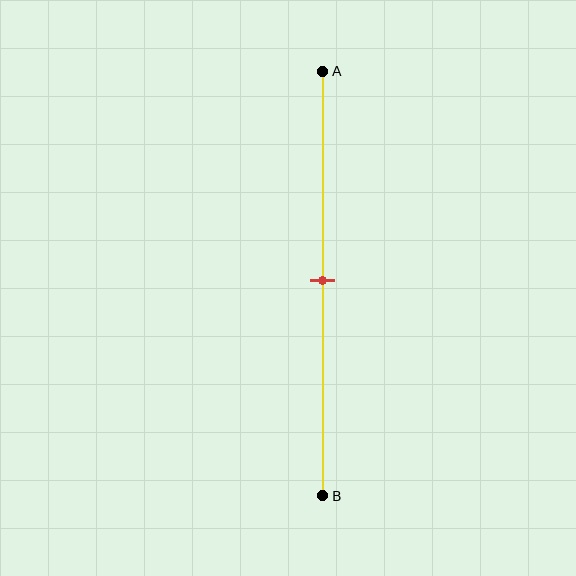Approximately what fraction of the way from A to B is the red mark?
The red mark is approximately 50% of the way from A to B.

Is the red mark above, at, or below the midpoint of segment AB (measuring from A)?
The red mark is approximately at the midpoint of segment AB.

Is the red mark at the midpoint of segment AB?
Yes, the mark is approximately at the midpoint.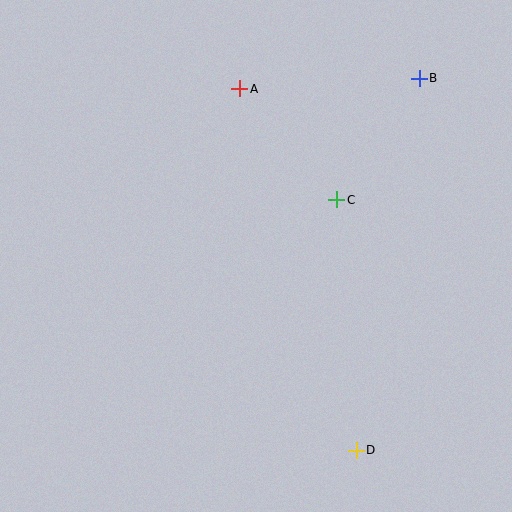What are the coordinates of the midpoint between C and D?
The midpoint between C and D is at (346, 325).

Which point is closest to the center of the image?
Point C at (337, 200) is closest to the center.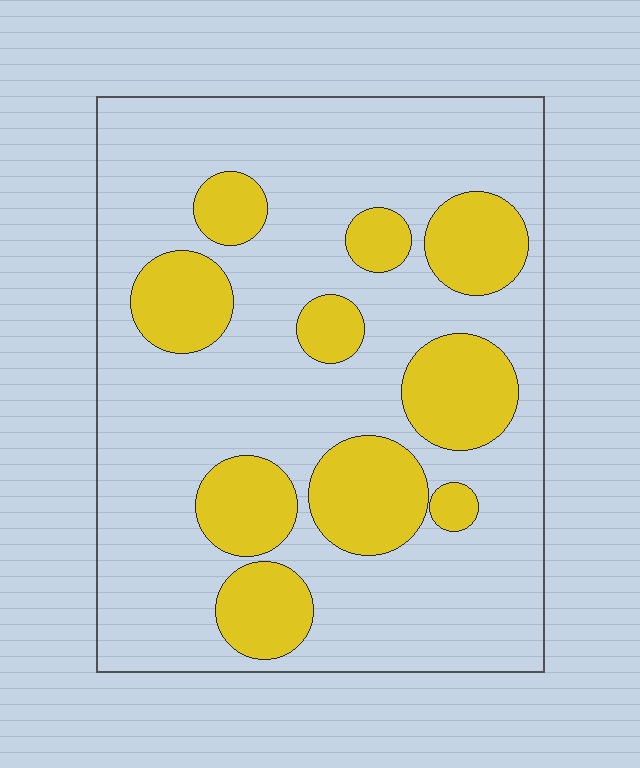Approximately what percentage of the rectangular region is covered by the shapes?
Approximately 25%.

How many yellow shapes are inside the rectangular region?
10.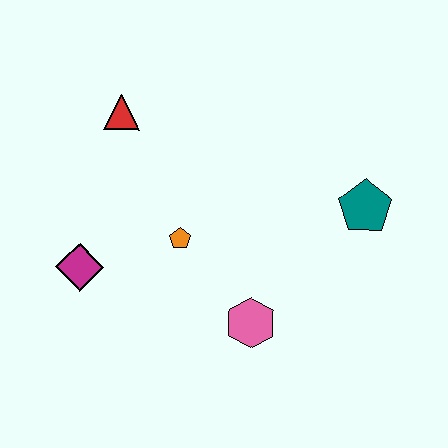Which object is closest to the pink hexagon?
The orange pentagon is closest to the pink hexagon.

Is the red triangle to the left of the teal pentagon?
Yes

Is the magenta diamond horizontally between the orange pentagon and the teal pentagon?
No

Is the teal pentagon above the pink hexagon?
Yes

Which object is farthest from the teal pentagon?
The magenta diamond is farthest from the teal pentagon.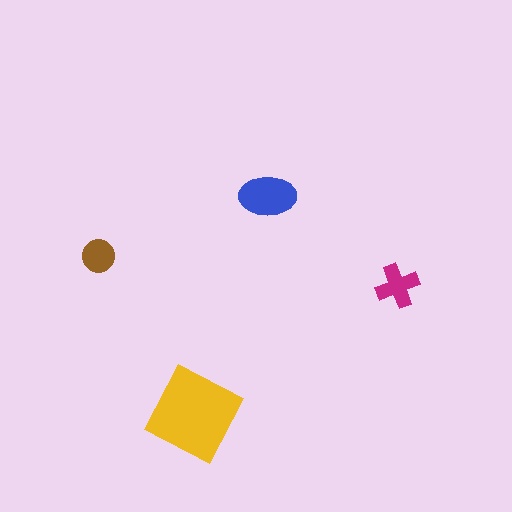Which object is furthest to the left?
The brown circle is leftmost.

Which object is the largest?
The yellow diamond.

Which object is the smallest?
The brown circle.